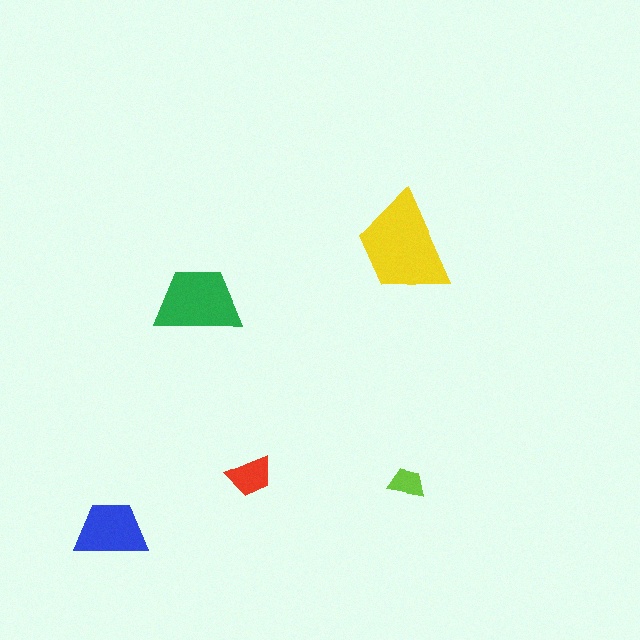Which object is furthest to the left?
The blue trapezoid is leftmost.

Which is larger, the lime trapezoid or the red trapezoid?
The red one.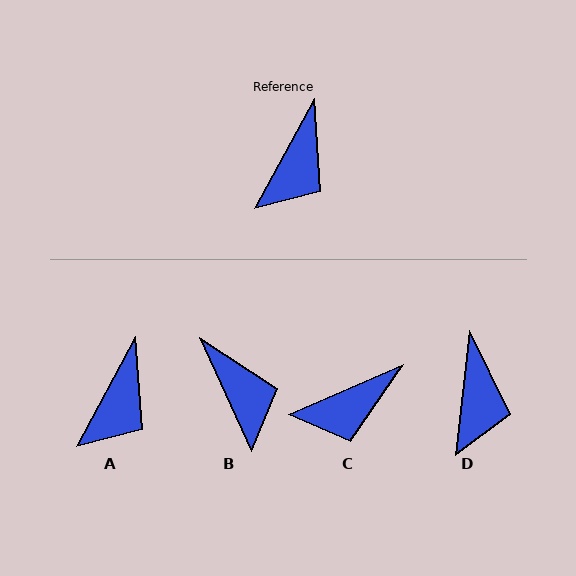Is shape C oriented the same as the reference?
No, it is off by about 38 degrees.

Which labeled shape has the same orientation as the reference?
A.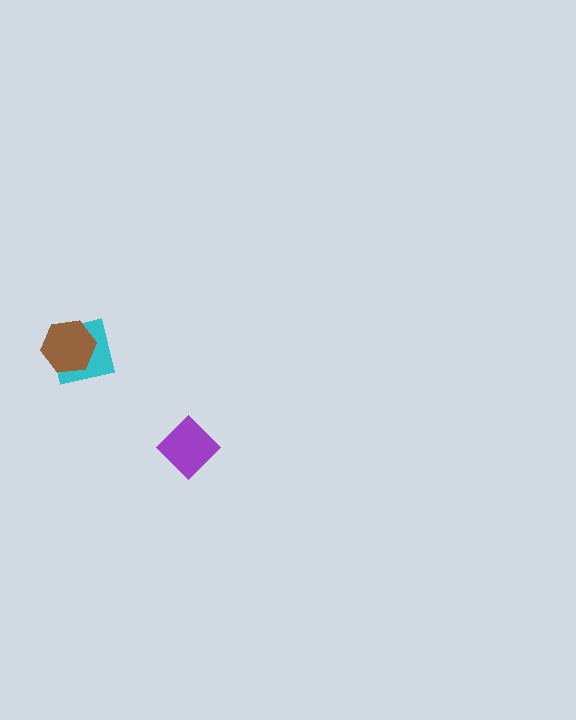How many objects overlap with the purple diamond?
0 objects overlap with the purple diamond.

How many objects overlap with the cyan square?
1 object overlaps with the cyan square.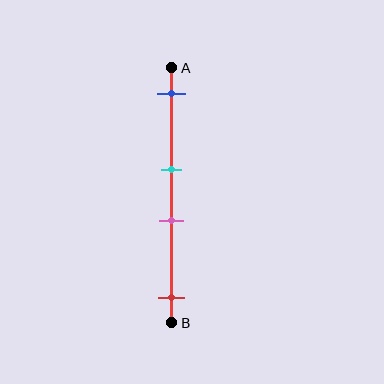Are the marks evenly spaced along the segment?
No, the marks are not evenly spaced.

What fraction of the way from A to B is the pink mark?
The pink mark is approximately 60% (0.6) of the way from A to B.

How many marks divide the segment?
There are 4 marks dividing the segment.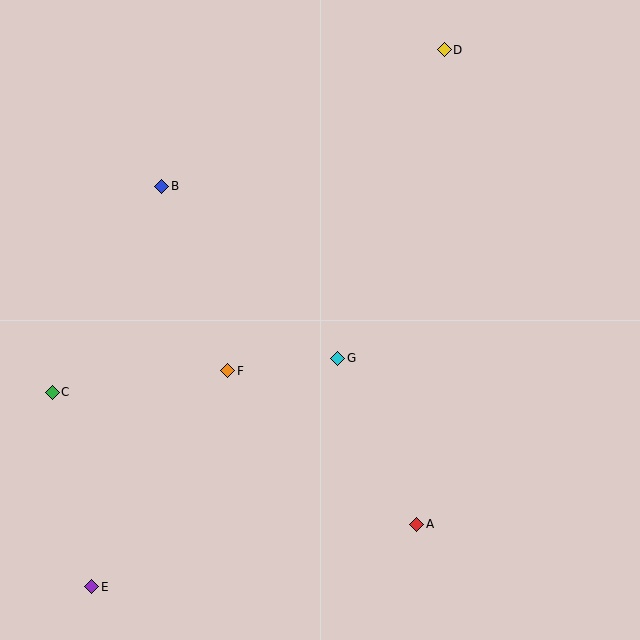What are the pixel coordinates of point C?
Point C is at (52, 392).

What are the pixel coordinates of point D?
Point D is at (444, 50).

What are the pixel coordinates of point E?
Point E is at (92, 587).